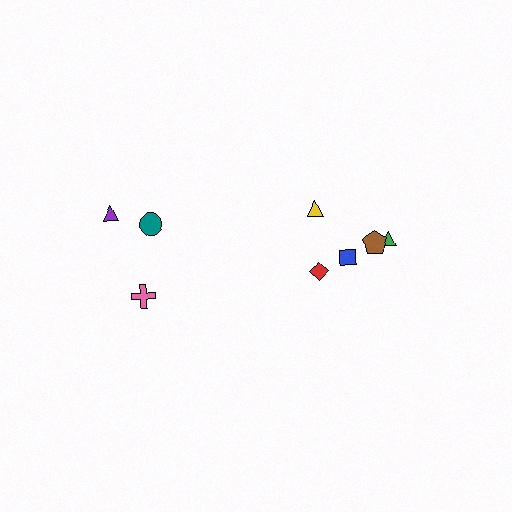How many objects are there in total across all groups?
There are 8 objects.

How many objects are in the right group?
There are 5 objects.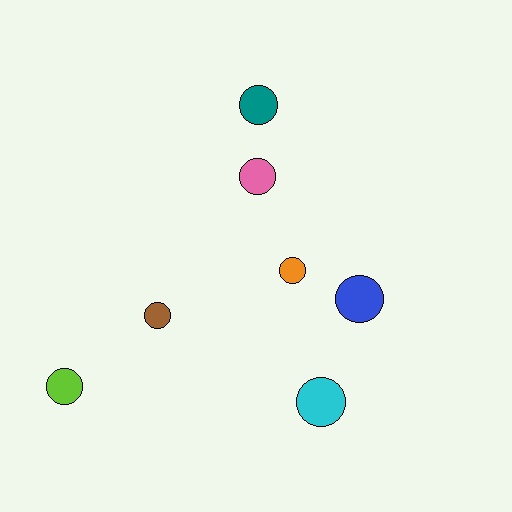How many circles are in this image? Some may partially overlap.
There are 7 circles.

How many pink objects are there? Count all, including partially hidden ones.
There is 1 pink object.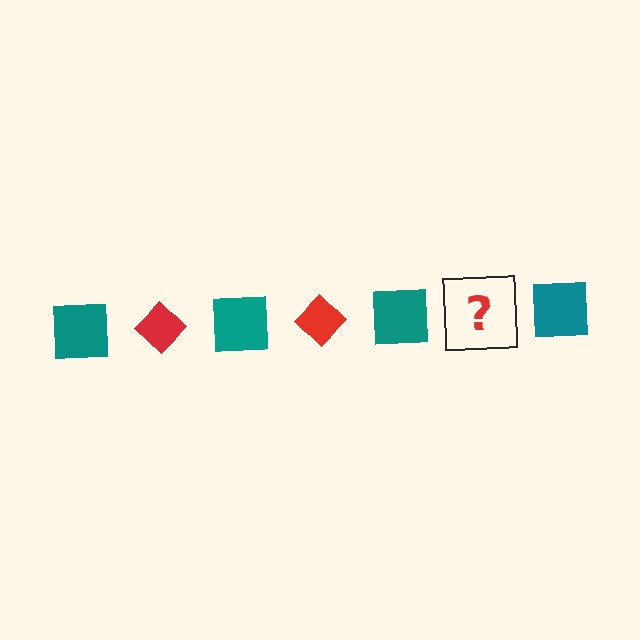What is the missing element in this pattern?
The missing element is a red diamond.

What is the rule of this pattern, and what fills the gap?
The rule is that the pattern alternates between teal square and red diamond. The gap should be filled with a red diamond.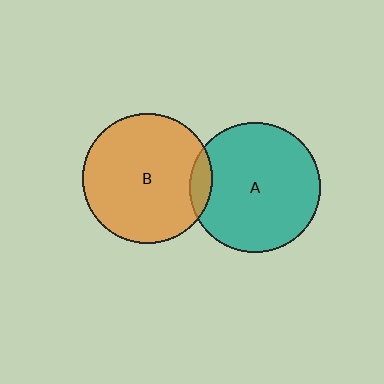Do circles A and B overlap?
Yes.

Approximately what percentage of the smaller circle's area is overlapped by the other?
Approximately 10%.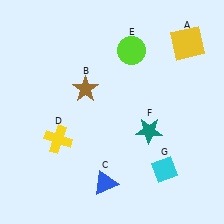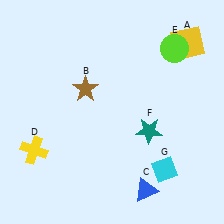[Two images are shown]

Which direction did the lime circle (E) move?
The lime circle (E) moved right.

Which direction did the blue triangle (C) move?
The blue triangle (C) moved right.